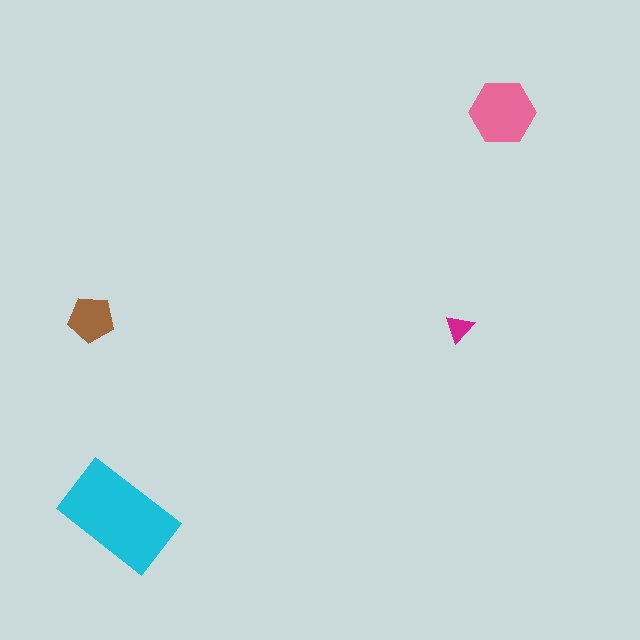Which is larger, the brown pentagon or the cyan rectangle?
The cyan rectangle.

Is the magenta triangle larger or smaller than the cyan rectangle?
Smaller.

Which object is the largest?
The cyan rectangle.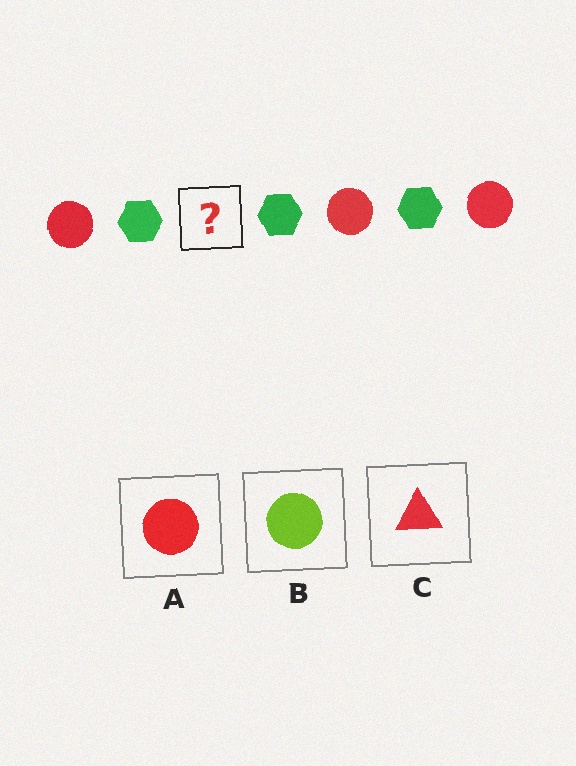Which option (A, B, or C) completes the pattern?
A.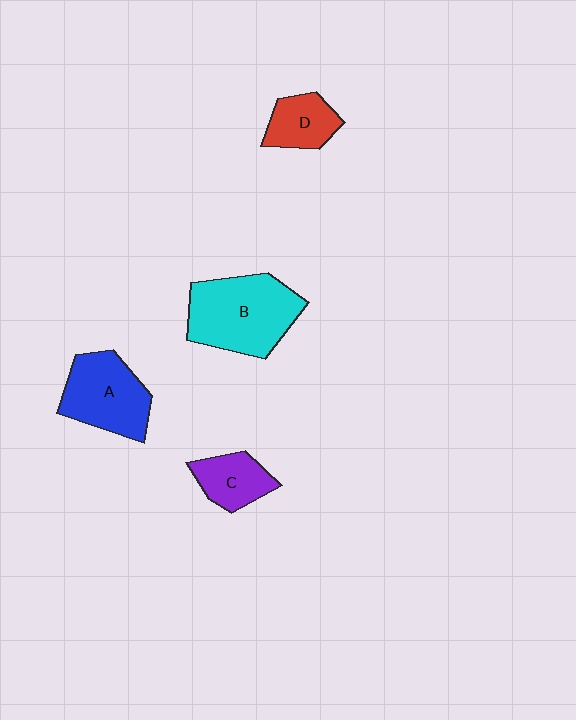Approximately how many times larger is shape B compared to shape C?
Approximately 2.2 times.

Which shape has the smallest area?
Shape D (red).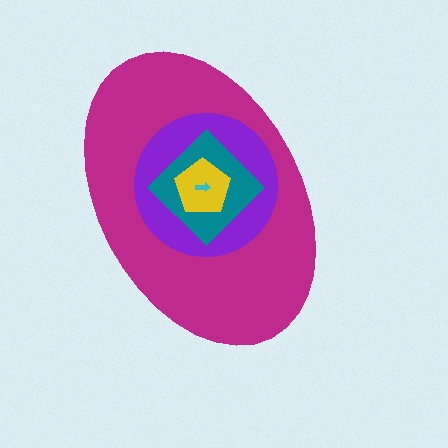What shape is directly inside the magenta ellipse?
The purple circle.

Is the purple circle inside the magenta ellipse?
Yes.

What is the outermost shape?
The magenta ellipse.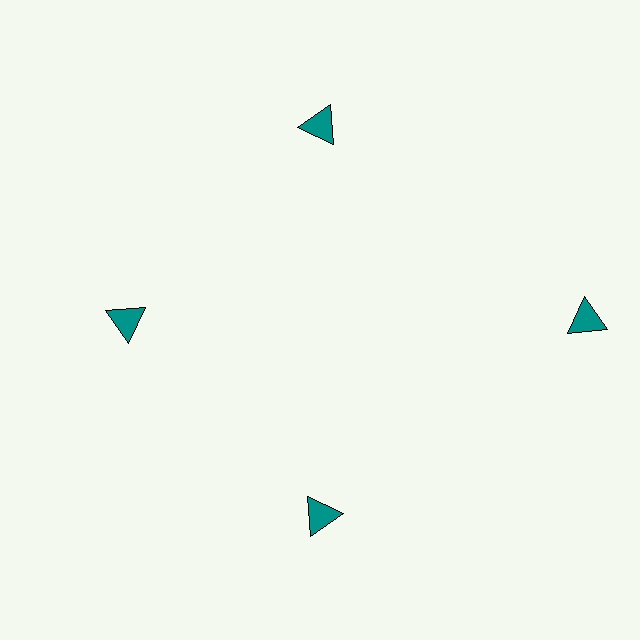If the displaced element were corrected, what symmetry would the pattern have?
It would have 4-fold rotational symmetry — the pattern would map onto itself every 90 degrees.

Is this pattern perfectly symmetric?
No. The 4 teal triangles are arranged in a ring, but one element near the 3 o'clock position is pushed outward from the center, breaking the 4-fold rotational symmetry.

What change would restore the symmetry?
The symmetry would be restored by moving it inward, back onto the ring so that all 4 triangles sit at equal angles and equal distance from the center.